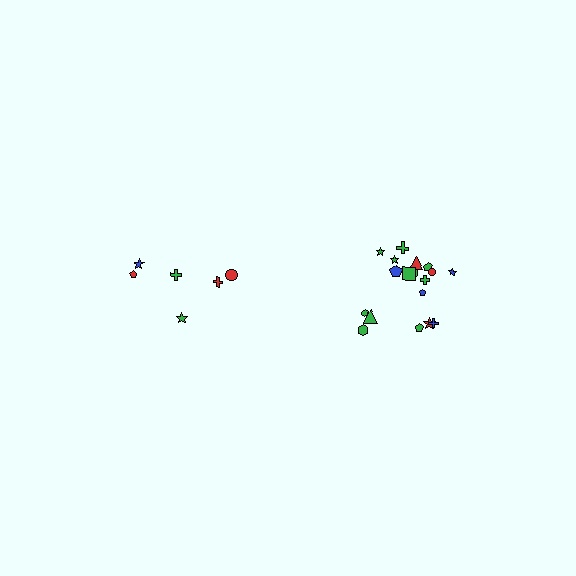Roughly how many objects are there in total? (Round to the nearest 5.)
Roughly 25 objects in total.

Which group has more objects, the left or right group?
The right group.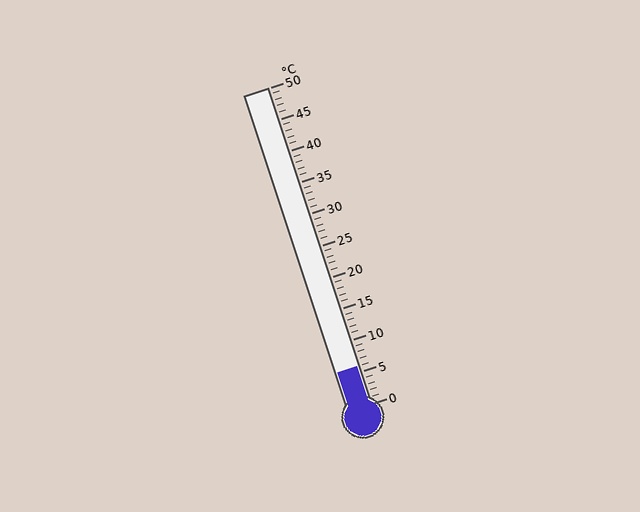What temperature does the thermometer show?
The thermometer shows approximately 6°C.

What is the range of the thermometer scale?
The thermometer scale ranges from 0°C to 50°C.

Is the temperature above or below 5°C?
The temperature is above 5°C.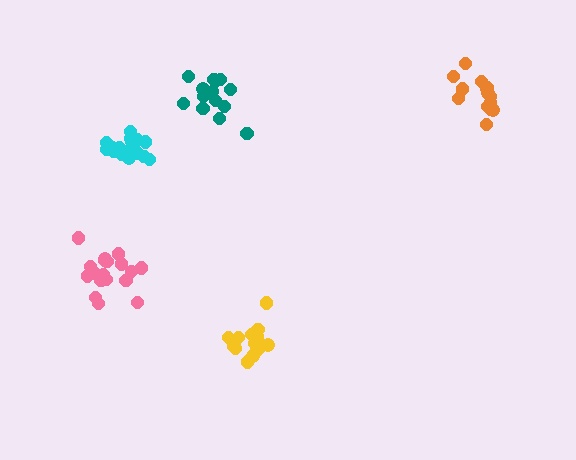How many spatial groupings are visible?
There are 5 spatial groupings.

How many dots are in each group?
Group 1: 19 dots, Group 2: 15 dots, Group 3: 14 dots, Group 4: 14 dots, Group 5: 17 dots (79 total).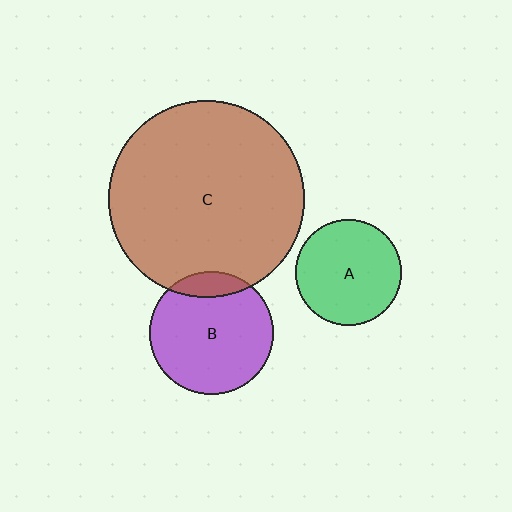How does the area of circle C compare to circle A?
Approximately 3.5 times.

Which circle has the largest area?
Circle C (brown).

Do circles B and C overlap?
Yes.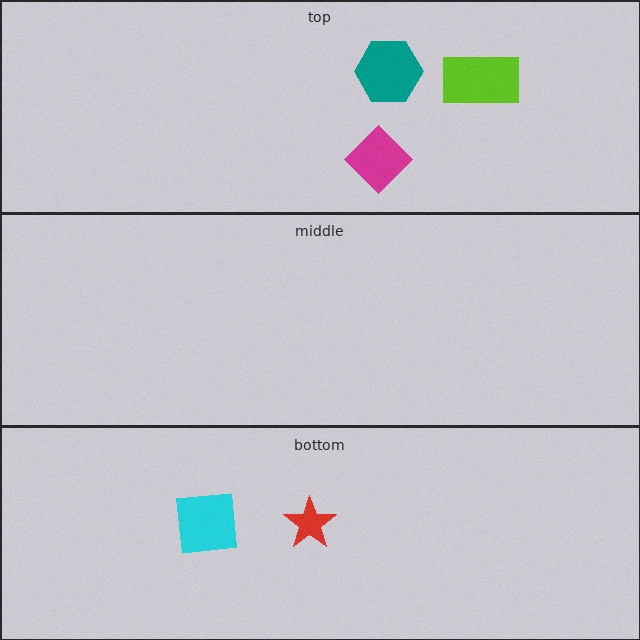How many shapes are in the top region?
3.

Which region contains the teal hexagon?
The top region.